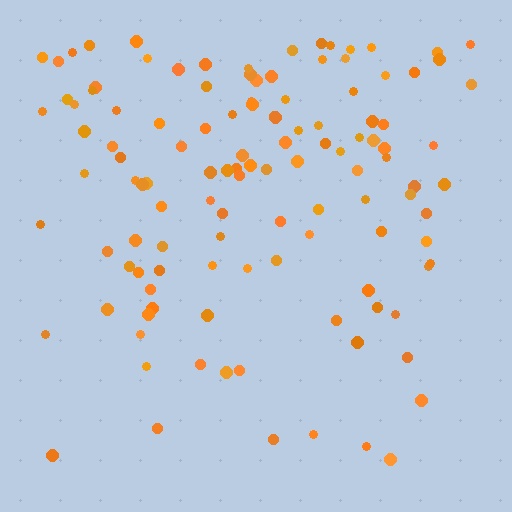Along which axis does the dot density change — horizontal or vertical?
Vertical.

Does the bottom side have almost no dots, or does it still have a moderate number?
Still a moderate number, just noticeably fewer than the top.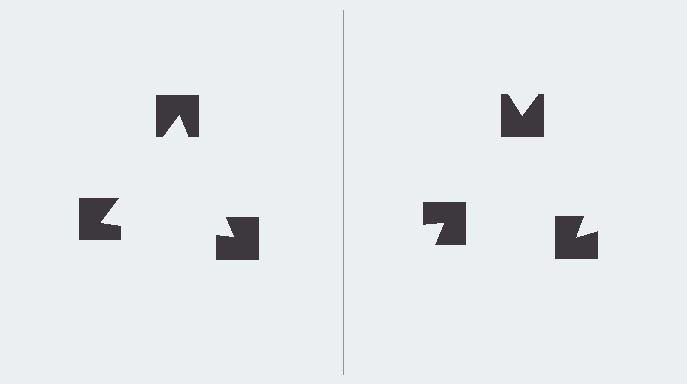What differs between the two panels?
The notched squares are positioned identically on both sides; only the wedge orientations differ. On the left they align to a triangle; on the right they are misaligned.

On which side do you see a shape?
An illusory triangle appears on the left side. On the right side the wedge cuts are rotated, so no coherent shape forms.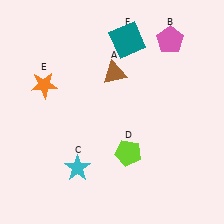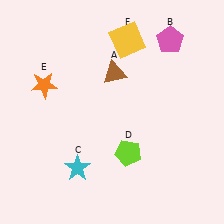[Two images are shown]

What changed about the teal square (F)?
In Image 1, F is teal. In Image 2, it changed to yellow.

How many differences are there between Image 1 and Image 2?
There is 1 difference between the two images.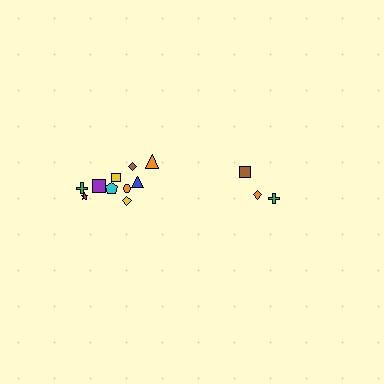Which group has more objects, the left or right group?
The left group.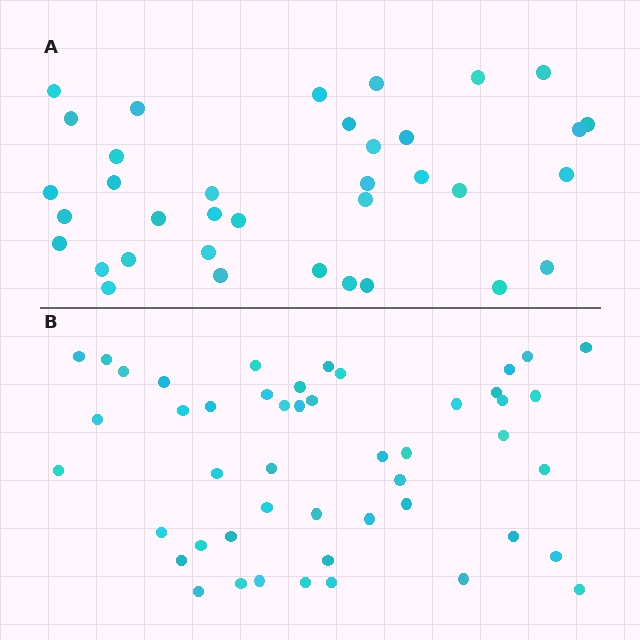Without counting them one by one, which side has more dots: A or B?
Region B (the bottom region) has more dots.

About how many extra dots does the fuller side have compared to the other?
Region B has roughly 12 or so more dots than region A.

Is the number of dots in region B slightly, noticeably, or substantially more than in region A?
Region B has noticeably more, but not dramatically so. The ratio is roughly 1.3 to 1.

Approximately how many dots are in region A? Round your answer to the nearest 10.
About 40 dots. (The exact count is 36, which rounds to 40.)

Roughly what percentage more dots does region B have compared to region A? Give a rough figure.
About 35% more.